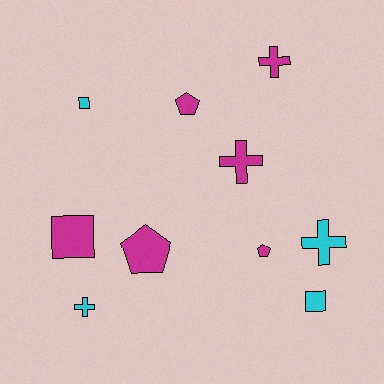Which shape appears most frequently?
Cross, with 4 objects.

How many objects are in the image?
There are 10 objects.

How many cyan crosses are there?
There are 2 cyan crosses.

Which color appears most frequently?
Magenta, with 6 objects.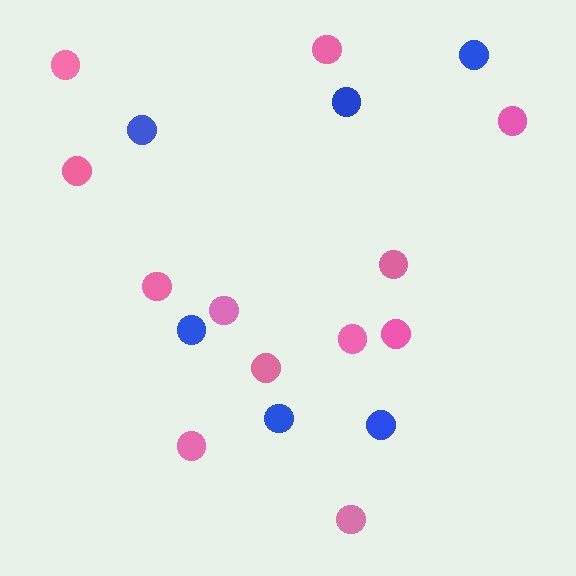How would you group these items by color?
There are 2 groups: one group of pink circles (12) and one group of blue circles (6).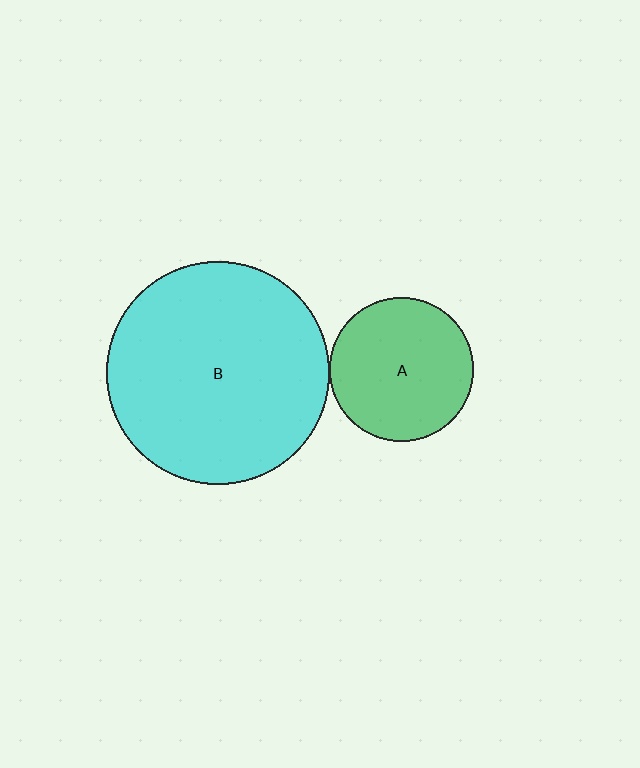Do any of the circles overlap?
No, none of the circles overlap.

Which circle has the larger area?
Circle B (cyan).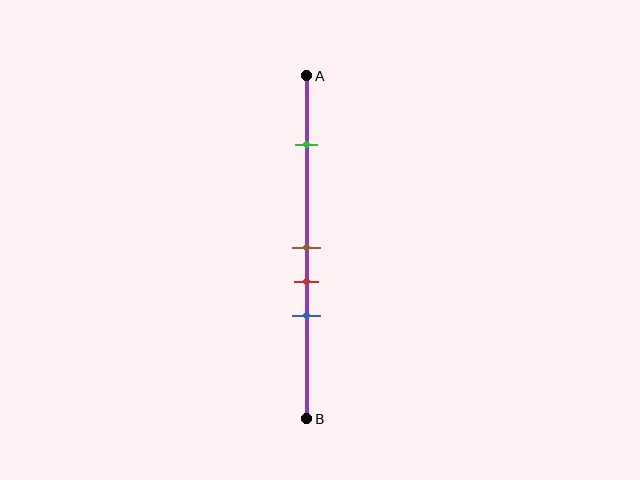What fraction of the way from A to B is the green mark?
The green mark is approximately 20% (0.2) of the way from A to B.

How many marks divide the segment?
There are 4 marks dividing the segment.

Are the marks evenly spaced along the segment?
No, the marks are not evenly spaced.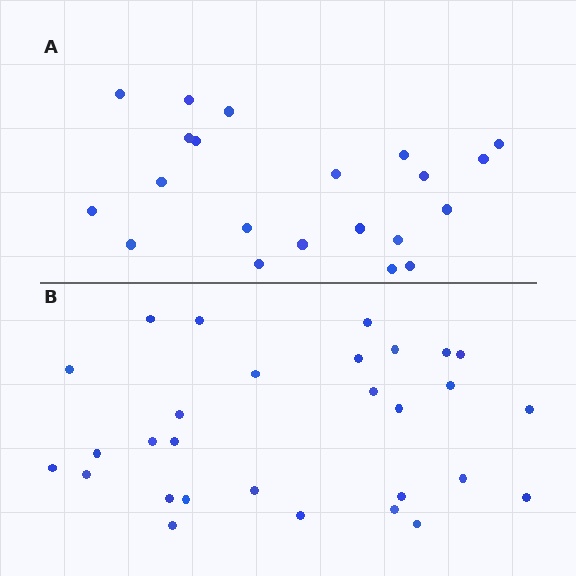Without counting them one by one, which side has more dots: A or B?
Region B (the bottom region) has more dots.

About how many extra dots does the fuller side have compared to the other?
Region B has roughly 8 or so more dots than region A.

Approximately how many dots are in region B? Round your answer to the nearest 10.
About 30 dots. (The exact count is 29, which rounds to 30.)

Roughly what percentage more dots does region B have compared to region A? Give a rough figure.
About 40% more.